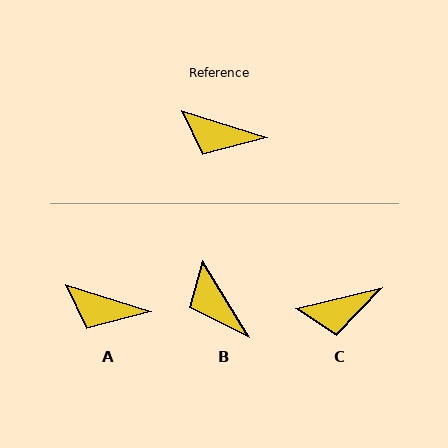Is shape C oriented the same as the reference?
No, it is off by about 32 degrees.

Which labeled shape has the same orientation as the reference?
A.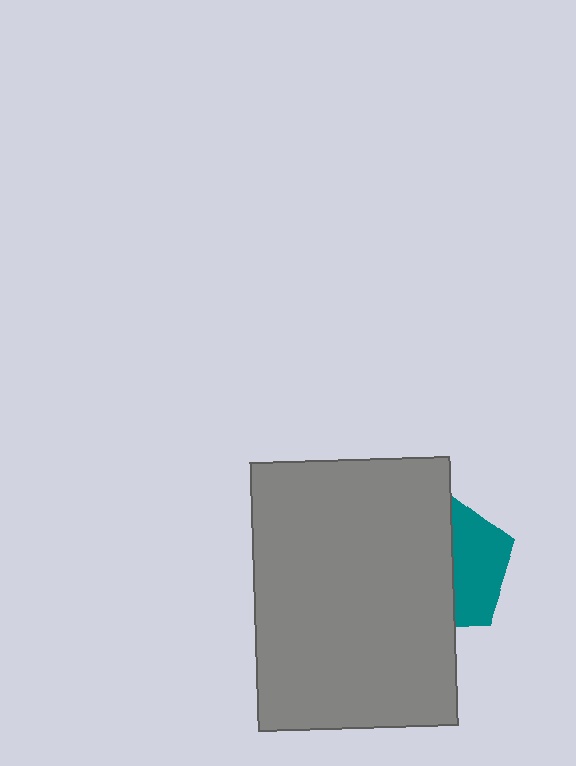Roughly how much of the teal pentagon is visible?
A small part of it is visible (roughly 40%).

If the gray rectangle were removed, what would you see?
You would see the complete teal pentagon.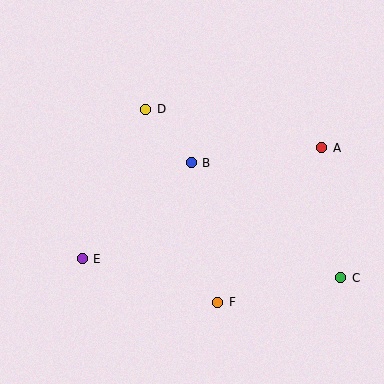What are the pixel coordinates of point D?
Point D is at (145, 109).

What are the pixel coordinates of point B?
Point B is at (191, 163).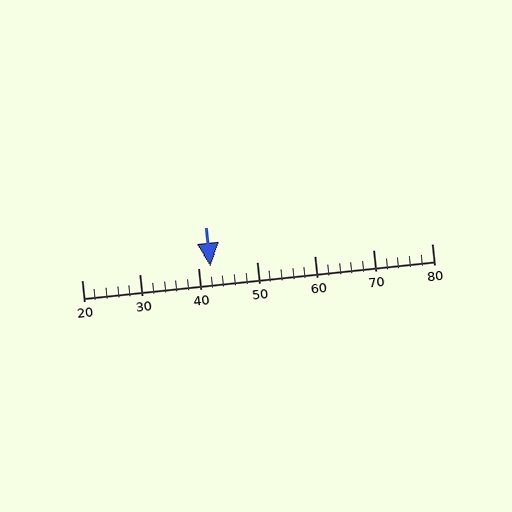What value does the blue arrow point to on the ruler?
The blue arrow points to approximately 42.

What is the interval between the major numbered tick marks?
The major tick marks are spaced 10 units apart.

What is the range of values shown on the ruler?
The ruler shows values from 20 to 80.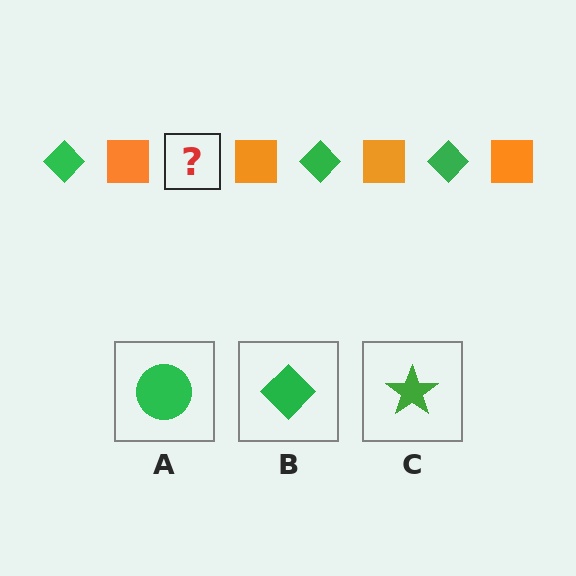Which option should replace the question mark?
Option B.